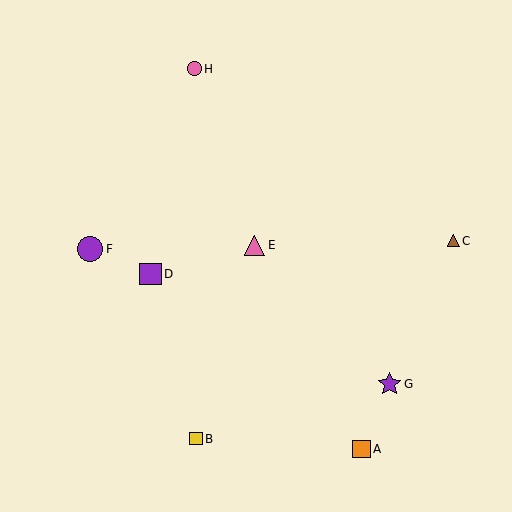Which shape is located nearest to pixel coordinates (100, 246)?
The purple circle (labeled F) at (90, 249) is nearest to that location.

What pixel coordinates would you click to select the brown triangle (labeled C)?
Click at (453, 241) to select the brown triangle C.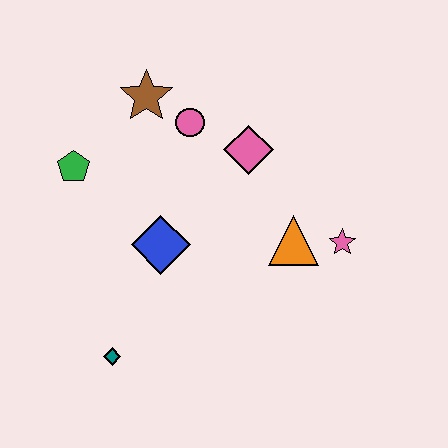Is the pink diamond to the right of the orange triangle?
No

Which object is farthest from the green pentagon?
The pink star is farthest from the green pentagon.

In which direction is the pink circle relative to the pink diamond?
The pink circle is to the left of the pink diamond.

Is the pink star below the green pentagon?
Yes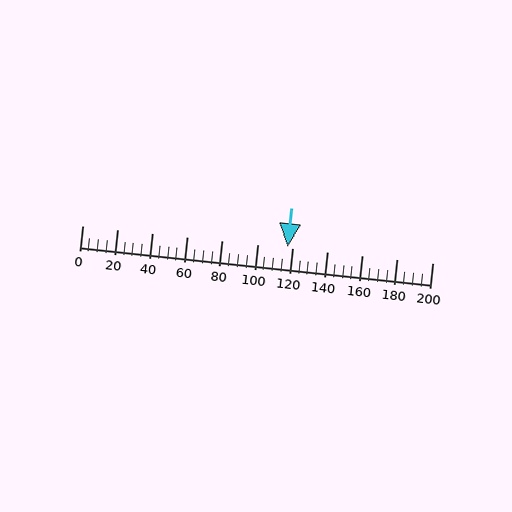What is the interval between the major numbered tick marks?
The major tick marks are spaced 20 units apart.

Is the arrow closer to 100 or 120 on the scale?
The arrow is closer to 120.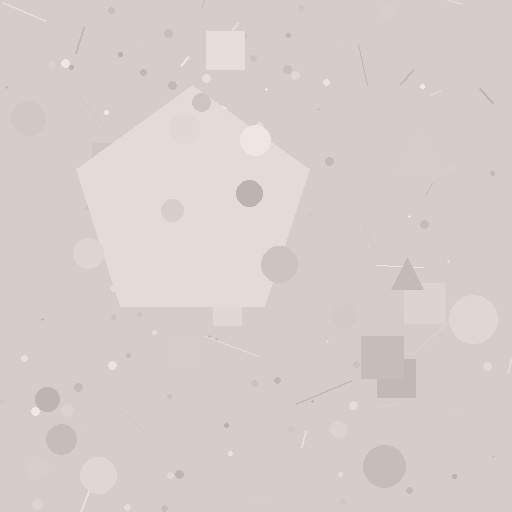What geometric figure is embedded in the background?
A pentagon is embedded in the background.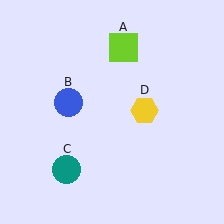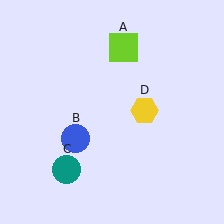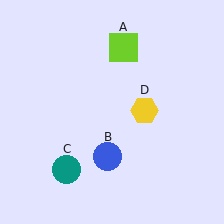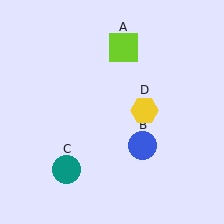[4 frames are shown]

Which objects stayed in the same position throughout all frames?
Lime square (object A) and teal circle (object C) and yellow hexagon (object D) remained stationary.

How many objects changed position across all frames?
1 object changed position: blue circle (object B).